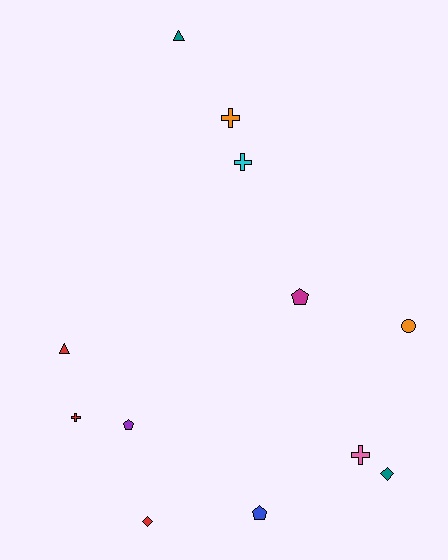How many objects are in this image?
There are 12 objects.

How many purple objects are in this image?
There is 1 purple object.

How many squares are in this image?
There are no squares.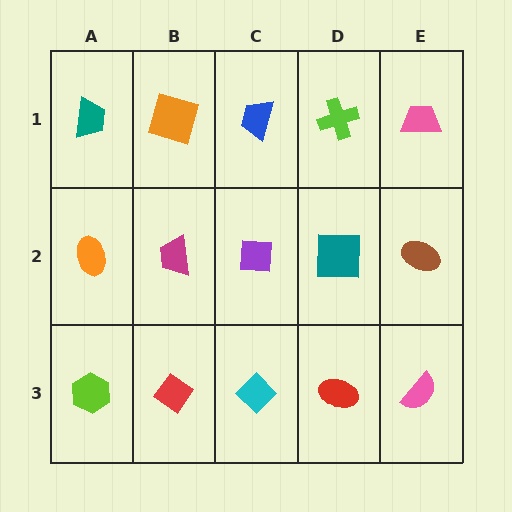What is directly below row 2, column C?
A cyan diamond.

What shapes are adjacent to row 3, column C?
A purple square (row 2, column C), a red diamond (row 3, column B), a red ellipse (row 3, column D).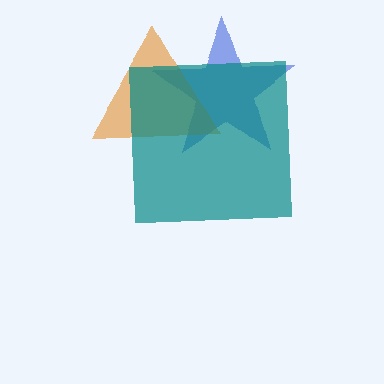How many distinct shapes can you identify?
There are 3 distinct shapes: a blue star, an orange triangle, a teal square.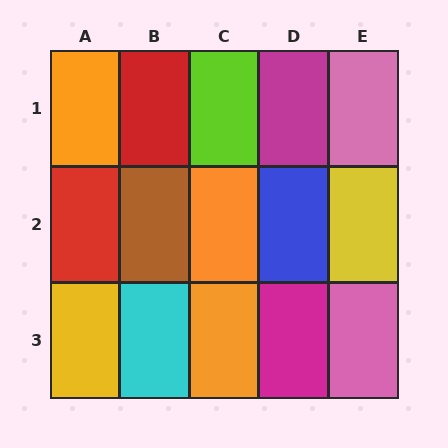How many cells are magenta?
2 cells are magenta.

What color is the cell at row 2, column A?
Red.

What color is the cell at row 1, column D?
Magenta.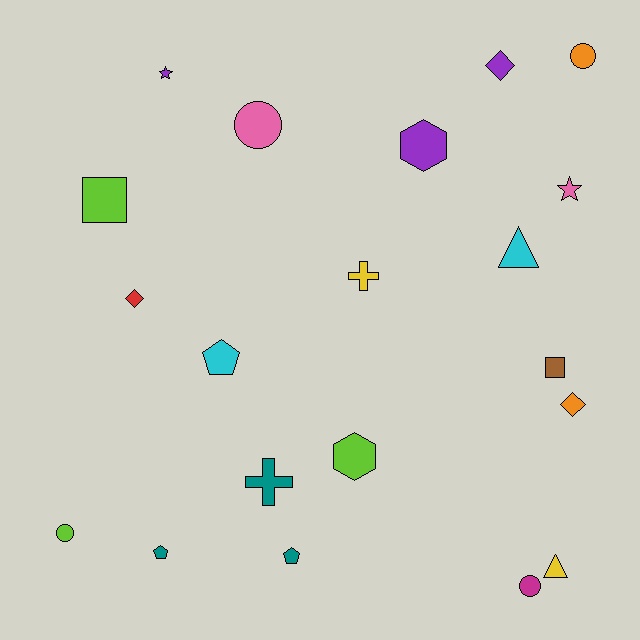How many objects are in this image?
There are 20 objects.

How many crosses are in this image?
There are 2 crosses.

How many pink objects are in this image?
There are 2 pink objects.